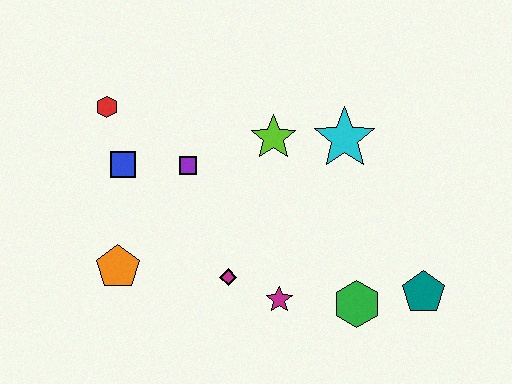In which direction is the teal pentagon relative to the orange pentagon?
The teal pentagon is to the right of the orange pentagon.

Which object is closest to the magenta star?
The magenta diamond is closest to the magenta star.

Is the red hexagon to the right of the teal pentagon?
No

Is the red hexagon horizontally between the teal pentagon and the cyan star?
No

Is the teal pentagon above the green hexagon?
Yes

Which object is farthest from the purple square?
The teal pentagon is farthest from the purple square.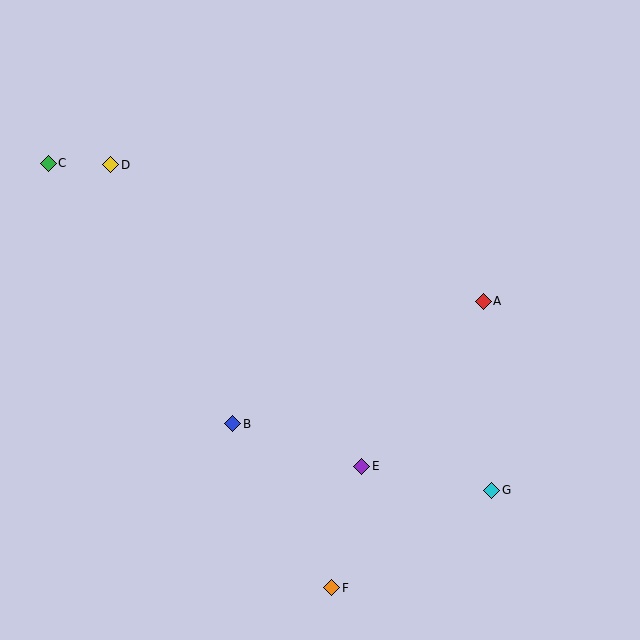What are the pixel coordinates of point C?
Point C is at (48, 163).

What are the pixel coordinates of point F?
Point F is at (332, 588).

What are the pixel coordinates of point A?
Point A is at (483, 301).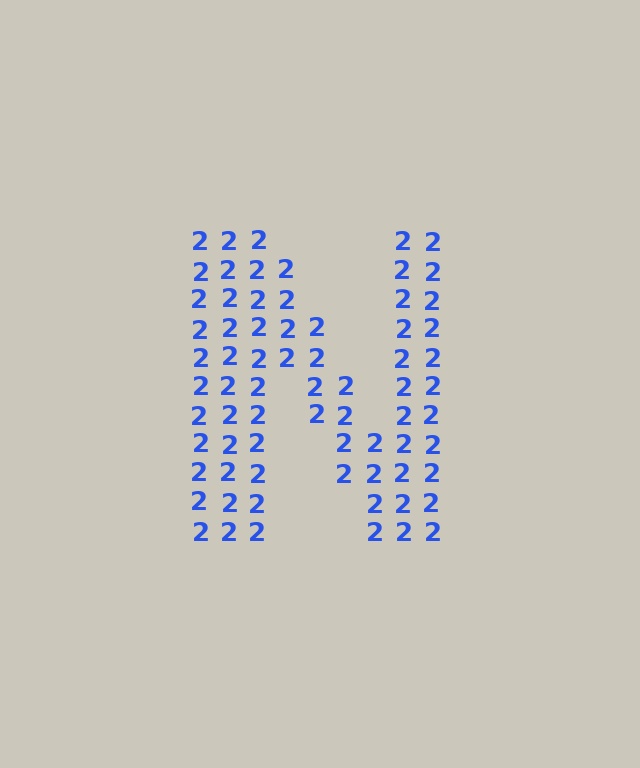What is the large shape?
The large shape is the letter N.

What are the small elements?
The small elements are digit 2's.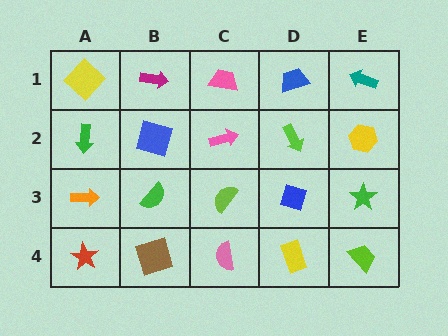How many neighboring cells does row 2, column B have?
4.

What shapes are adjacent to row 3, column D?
A lime arrow (row 2, column D), a yellow rectangle (row 4, column D), a lime semicircle (row 3, column C), a green star (row 3, column E).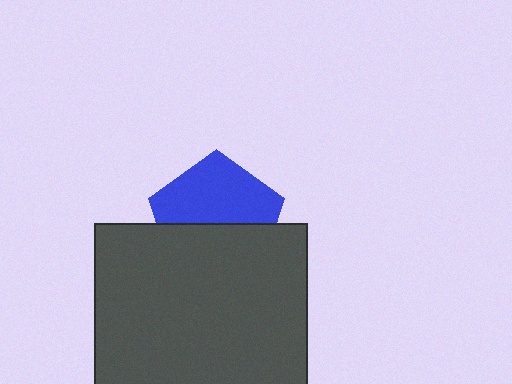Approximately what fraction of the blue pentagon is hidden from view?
Roughly 47% of the blue pentagon is hidden behind the dark gray rectangle.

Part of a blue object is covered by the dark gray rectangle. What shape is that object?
It is a pentagon.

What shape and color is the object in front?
The object in front is a dark gray rectangle.